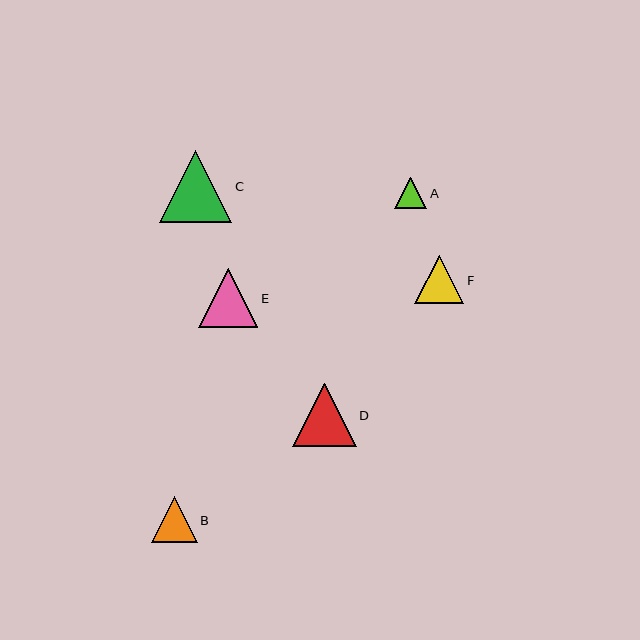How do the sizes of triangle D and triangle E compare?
Triangle D and triangle E are approximately the same size.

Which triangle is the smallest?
Triangle A is the smallest with a size of approximately 32 pixels.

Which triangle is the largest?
Triangle C is the largest with a size of approximately 72 pixels.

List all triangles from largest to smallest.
From largest to smallest: C, D, E, F, B, A.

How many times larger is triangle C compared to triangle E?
Triangle C is approximately 1.2 times the size of triangle E.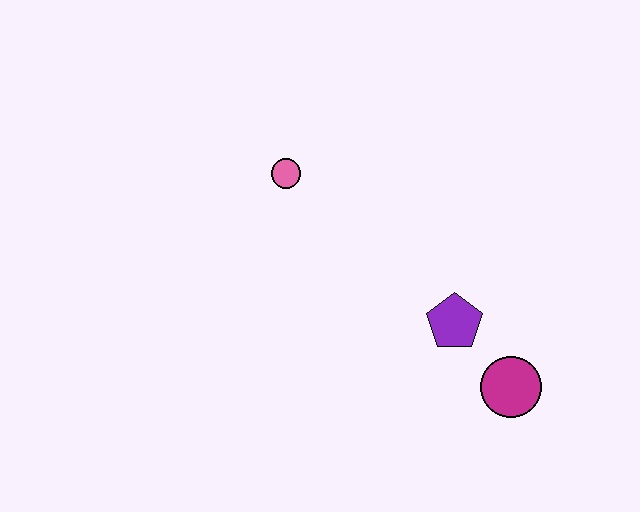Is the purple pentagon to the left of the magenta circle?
Yes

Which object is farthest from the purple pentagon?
The pink circle is farthest from the purple pentagon.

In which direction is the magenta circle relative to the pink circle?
The magenta circle is to the right of the pink circle.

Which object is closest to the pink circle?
The purple pentagon is closest to the pink circle.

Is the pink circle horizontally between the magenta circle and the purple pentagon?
No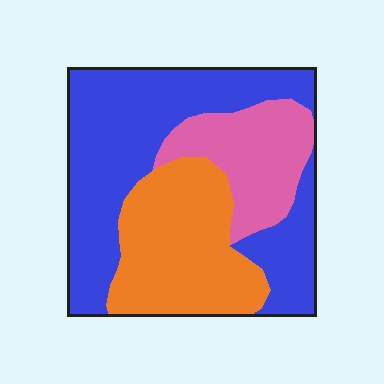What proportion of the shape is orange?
Orange takes up between a sixth and a third of the shape.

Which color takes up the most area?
Blue, at roughly 50%.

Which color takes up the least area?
Pink, at roughly 20%.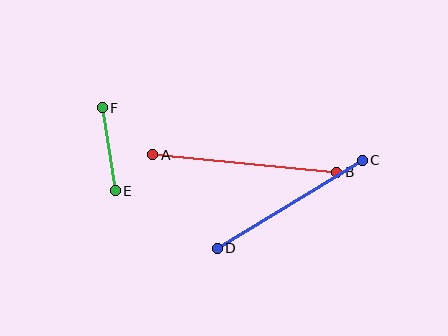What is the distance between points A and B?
The distance is approximately 184 pixels.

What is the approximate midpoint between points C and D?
The midpoint is at approximately (290, 204) pixels.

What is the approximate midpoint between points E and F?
The midpoint is at approximately (109, 149) pixels.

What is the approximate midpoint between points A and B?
The midpoint is at approximately (245, 163) pixels.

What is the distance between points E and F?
The distance is approximately 84 pixels.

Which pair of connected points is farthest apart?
Points A and B are farthest apart.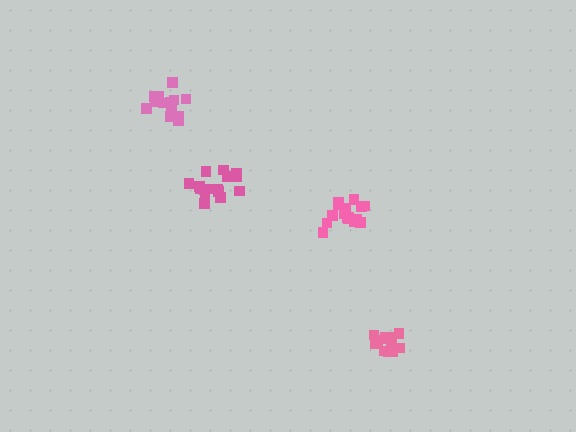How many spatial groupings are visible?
There are 4 spatial groupings.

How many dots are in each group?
Group 1: 15 dots, Group 2: 17 dots, Group 3: 17 dots, Group 4: 14 dots (63 total).